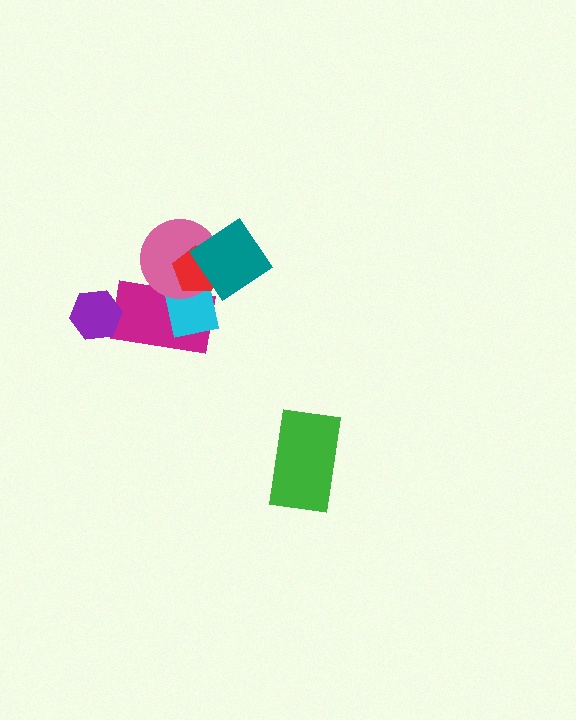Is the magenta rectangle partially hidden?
Yes, it is partially covered by another shape.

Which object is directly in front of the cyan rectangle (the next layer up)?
The pink circle is directly in front of the cyan rectangle.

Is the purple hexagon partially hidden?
No, no other shape covers it.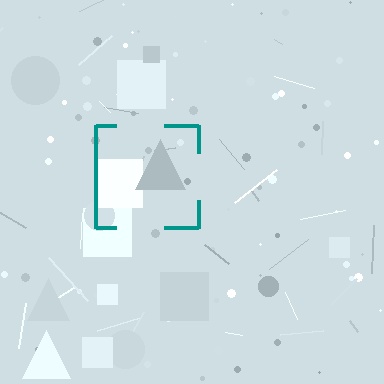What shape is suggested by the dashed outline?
The dashed outline suggests a square.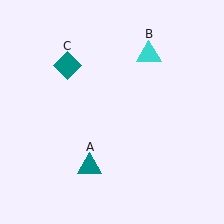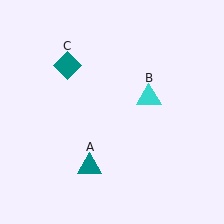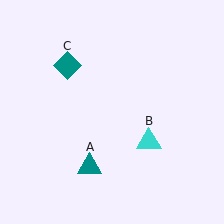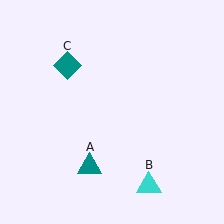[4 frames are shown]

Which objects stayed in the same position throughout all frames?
Teal triangle (object A) and teal diamond (object C) remained stationary.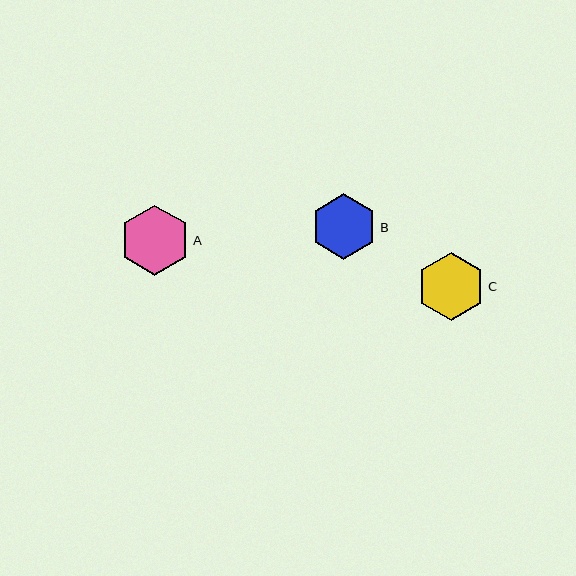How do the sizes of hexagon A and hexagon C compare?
Hexagon A and hexagon C are approximately the same size.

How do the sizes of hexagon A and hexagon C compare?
Hexagon A and hexagon C are approximately the same size.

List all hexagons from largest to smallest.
From largest to smallest: A, C, B.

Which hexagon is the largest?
Hexagon A is the largest with a size of approximately 70 pixels.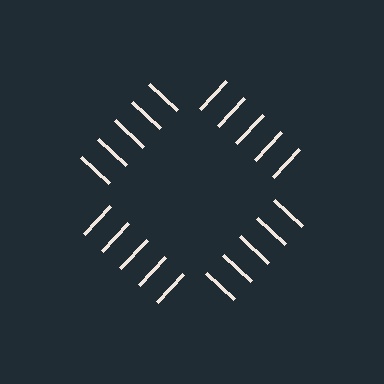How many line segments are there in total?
20 — 5 along each of the 4 edges.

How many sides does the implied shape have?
4 sides — the line-ends trace a square.